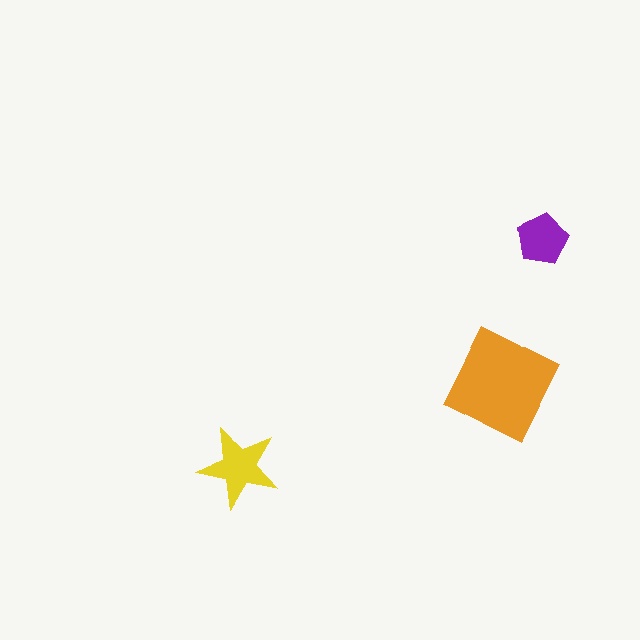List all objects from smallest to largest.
The purple pentagon, the yellow star, the orange diamond.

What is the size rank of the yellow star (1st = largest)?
2nd.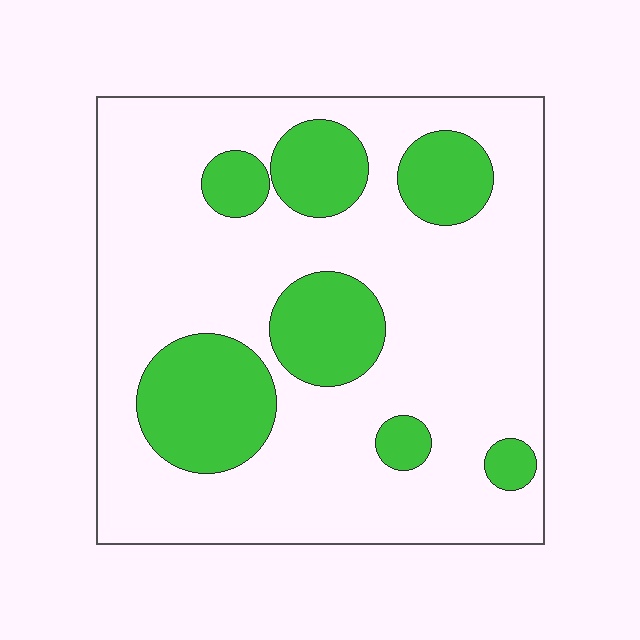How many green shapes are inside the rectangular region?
7.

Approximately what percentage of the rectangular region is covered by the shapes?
Approximately 25%.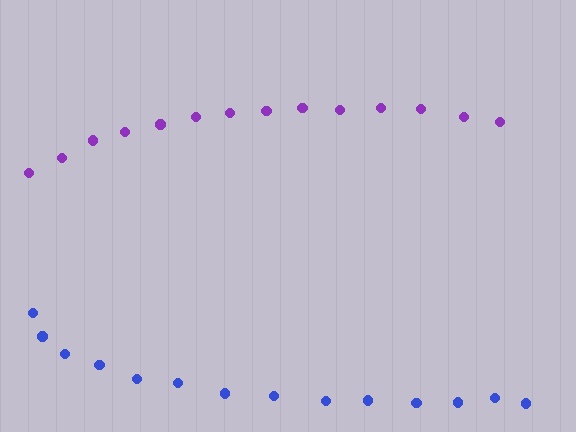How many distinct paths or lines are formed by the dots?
There are 2 distinct paths.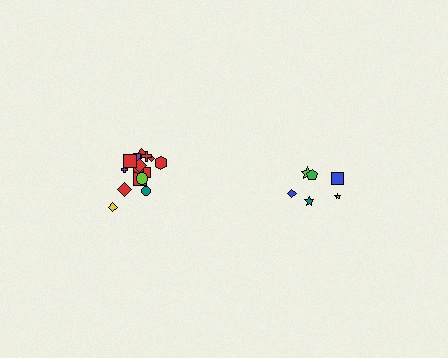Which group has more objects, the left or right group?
The left group.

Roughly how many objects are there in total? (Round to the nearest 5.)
Roughly 20 objects in total.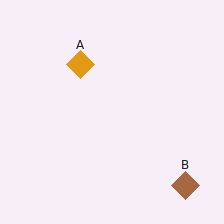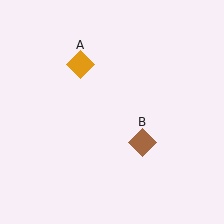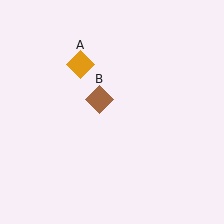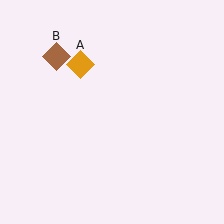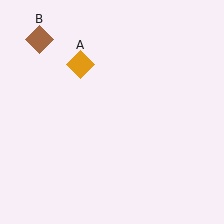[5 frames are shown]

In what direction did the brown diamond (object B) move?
The brown diamond (object B) moved up and to the left.